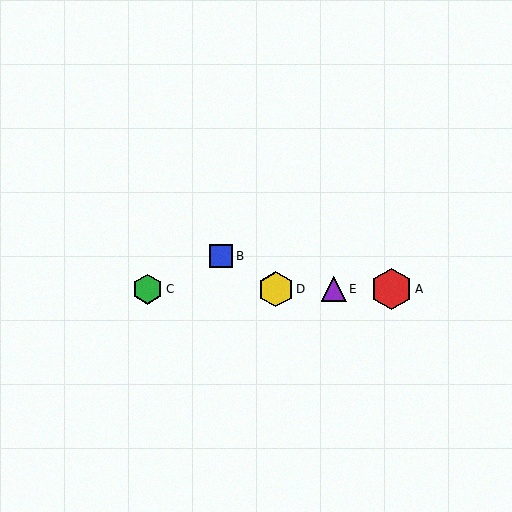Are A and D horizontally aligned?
Yes, both are at y≈289.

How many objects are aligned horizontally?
4 objects (A, C, D, E) are aligned horizontally.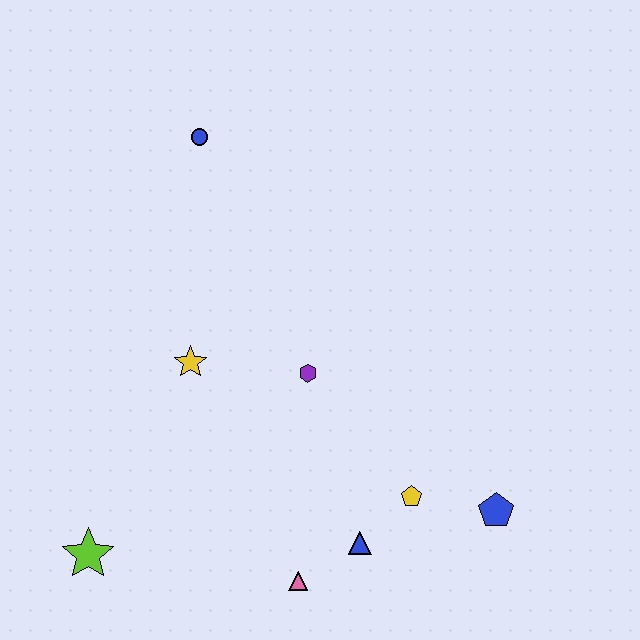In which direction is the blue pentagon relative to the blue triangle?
The blue pentagon is to the right of the blue triangle.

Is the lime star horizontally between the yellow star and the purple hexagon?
No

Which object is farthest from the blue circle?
The blue pentagon is farthest from the blue circle.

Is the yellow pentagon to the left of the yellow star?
No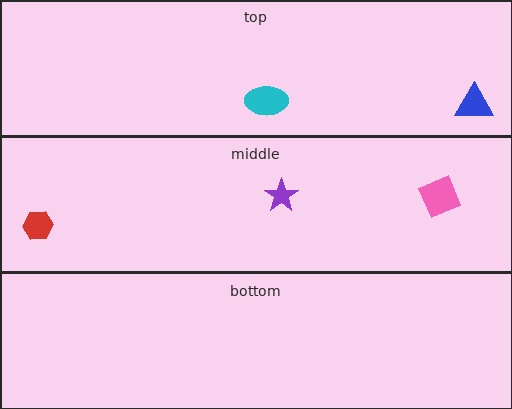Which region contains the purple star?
The middle region.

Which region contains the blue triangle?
The top region.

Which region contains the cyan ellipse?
The top region.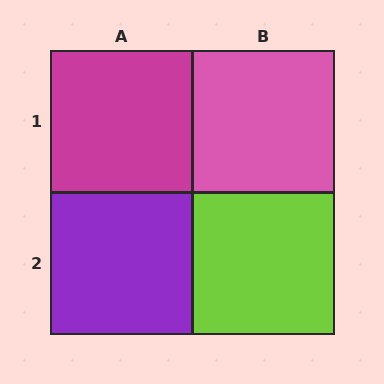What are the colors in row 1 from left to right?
Magenta, pink.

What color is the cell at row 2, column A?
Purple.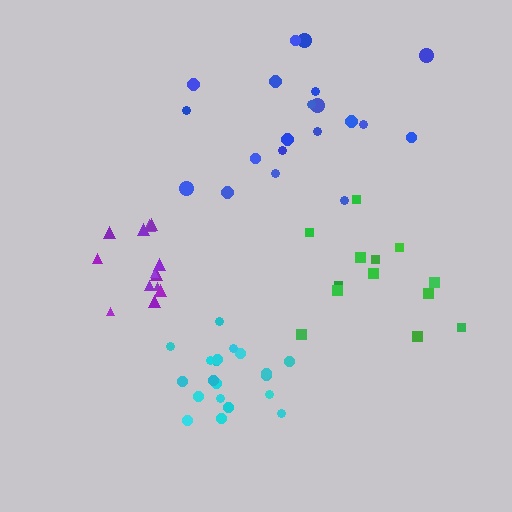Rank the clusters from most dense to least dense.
cyan, purple, green, blue.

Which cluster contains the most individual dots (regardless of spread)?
Blue (20).